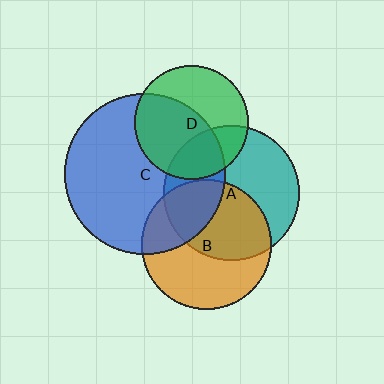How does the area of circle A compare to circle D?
Approximately 1.4 times.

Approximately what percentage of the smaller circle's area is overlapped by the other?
Approximately 30%.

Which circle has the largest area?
Circle C (blue).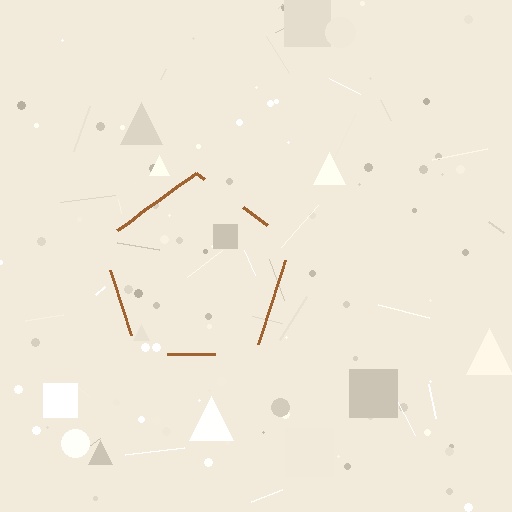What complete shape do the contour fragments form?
The contour fragments form a pentagon.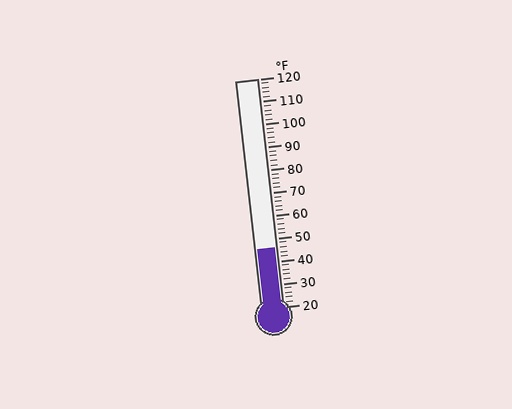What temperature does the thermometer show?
The thermometer shows approximately 46°F.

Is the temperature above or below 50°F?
The temperature is below 50°F.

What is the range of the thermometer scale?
The thermometer scale ranges from 20°F to 120°F.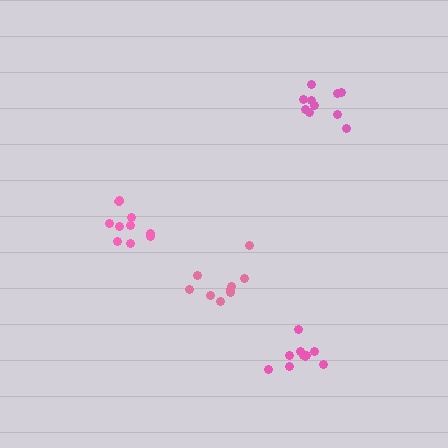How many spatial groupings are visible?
There are 4 spatial groupings.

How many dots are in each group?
Group 1: 10 dots, Group 2: 9 dots, Group 3: 10 dots, Group 4: 10 dots (39 total).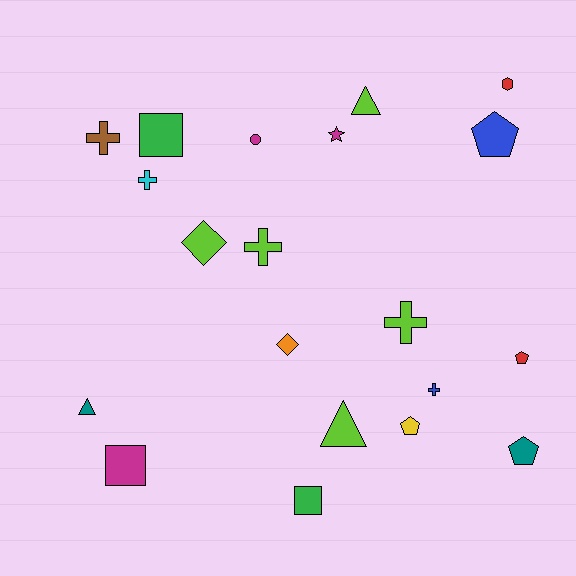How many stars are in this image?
There is 1 star.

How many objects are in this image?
There are 20 objects.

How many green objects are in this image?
There are 2 green objects.